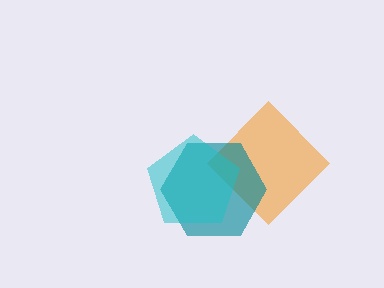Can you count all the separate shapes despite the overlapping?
Yes, there are 3 separate shapes.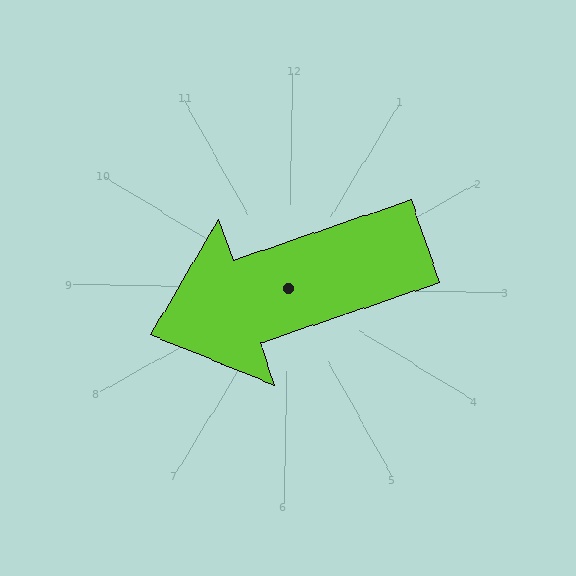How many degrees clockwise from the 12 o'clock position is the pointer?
Approximately 250 degrees.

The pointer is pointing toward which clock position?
Roughly 8 o'clock.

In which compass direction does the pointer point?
West.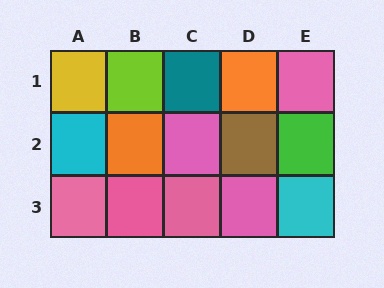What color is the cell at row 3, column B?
Pink.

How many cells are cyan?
2 cells are cyan.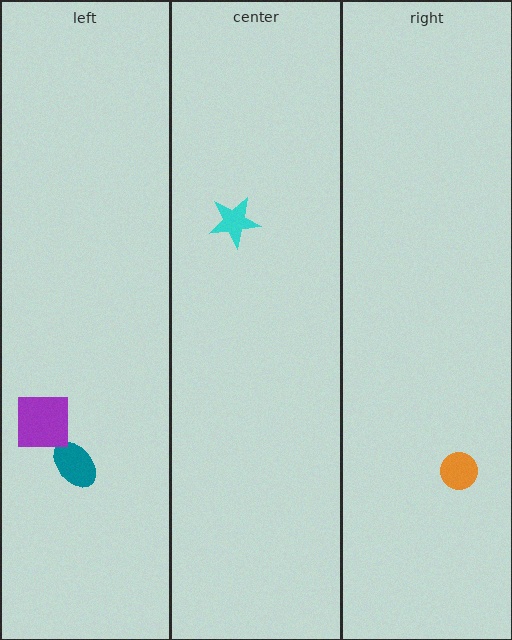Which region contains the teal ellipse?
The left region.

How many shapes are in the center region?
1.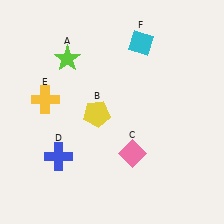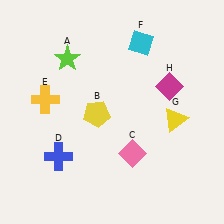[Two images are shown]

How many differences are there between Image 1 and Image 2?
There are 2 differences between the two images.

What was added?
A yellow triangle (G), a magenta diamond (H) were added in Image 2.